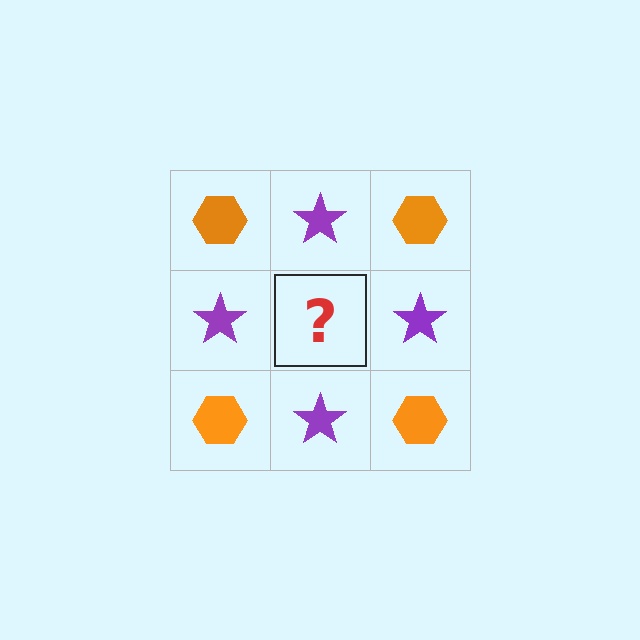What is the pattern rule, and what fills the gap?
The rule is that it alternates orange hexagon and purple star in a checkerboard pattern. The gap should be filled with an orange hexagon.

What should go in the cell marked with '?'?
The missing cell should contain an orange hexagon.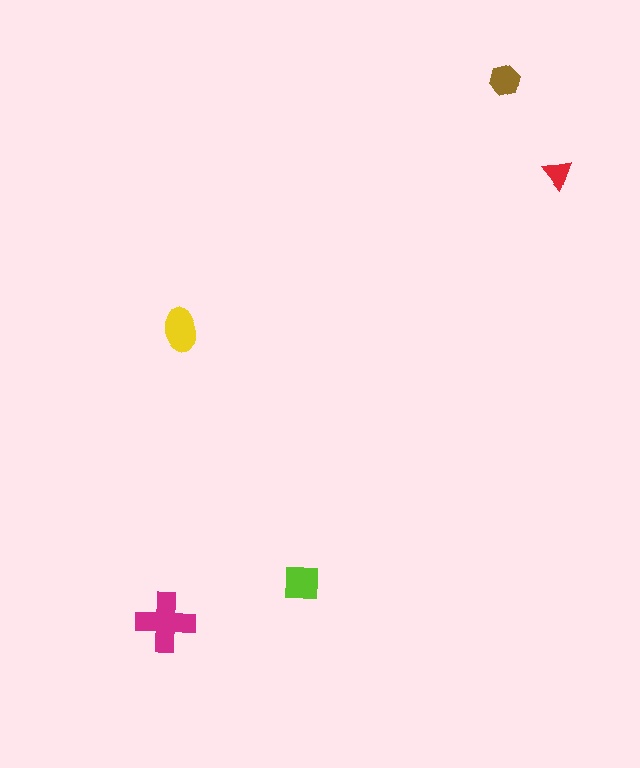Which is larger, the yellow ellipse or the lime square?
The yellow ellipse.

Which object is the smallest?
The red triangle.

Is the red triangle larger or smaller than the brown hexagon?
Smaller.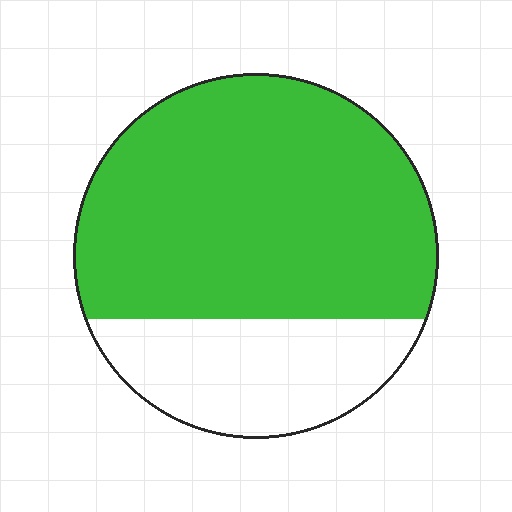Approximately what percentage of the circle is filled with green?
Approximately 70%.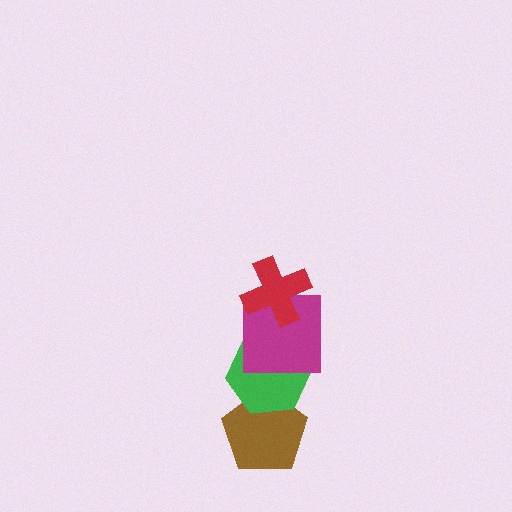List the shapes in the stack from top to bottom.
From top to bottom: the red cross, the magenta square, the green hexagon, the brown pentagon.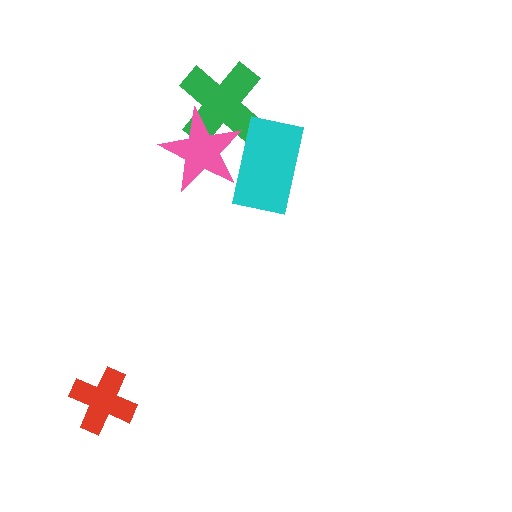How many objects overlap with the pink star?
2 objects overlap with the pink star.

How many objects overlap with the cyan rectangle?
2 objects overlap with the cyan rectangle.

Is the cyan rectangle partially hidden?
Yes, it is partially covered by another shape.